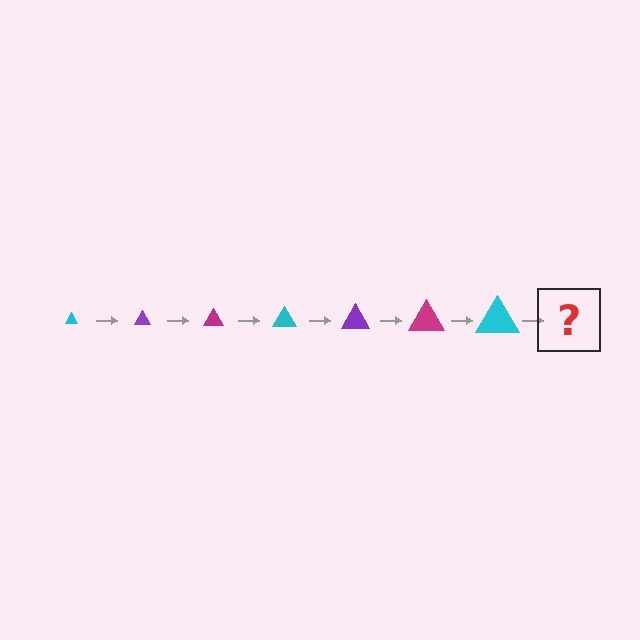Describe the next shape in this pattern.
It should be a purple triangle, larger than the previous one.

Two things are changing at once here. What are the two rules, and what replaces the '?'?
The two rules are that the triangle grows larger each step and the color cycles through cyan, purple, and magenta. The '?' should be a purple triangle, larger than the previous one.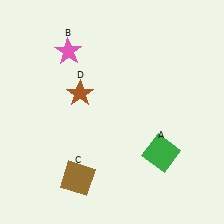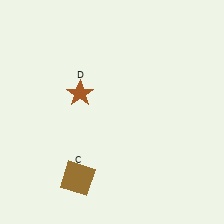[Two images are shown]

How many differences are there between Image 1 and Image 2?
There are 2 differences between the two images.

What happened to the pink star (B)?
The pink star (B) was removed in Image 2. It was in the top-left area of Image 1.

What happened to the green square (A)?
The green square (A) was removed in Image 2. It was in the bottom-right area of Image 1.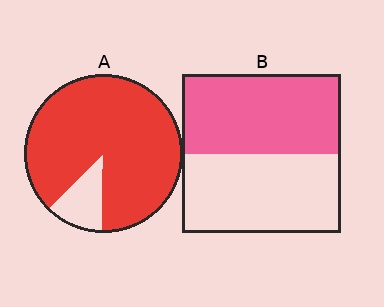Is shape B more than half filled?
Roughly half.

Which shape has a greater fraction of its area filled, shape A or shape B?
Shape A.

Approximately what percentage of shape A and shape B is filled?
A is approximately 90% and B is approximately 50%.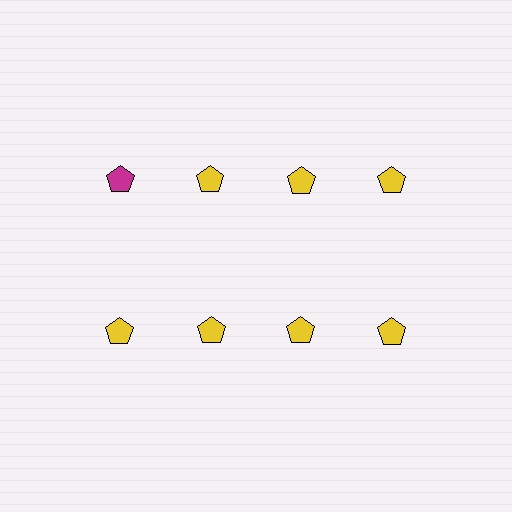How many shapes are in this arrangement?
There are 8 shapes arranged in a grid pattern.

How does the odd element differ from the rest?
It has a different color: magenta instead of yellow.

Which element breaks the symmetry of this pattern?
The magenta pentagon in the top row, leftmost column breaks the symmetry. All other shapes are yellow pentagons.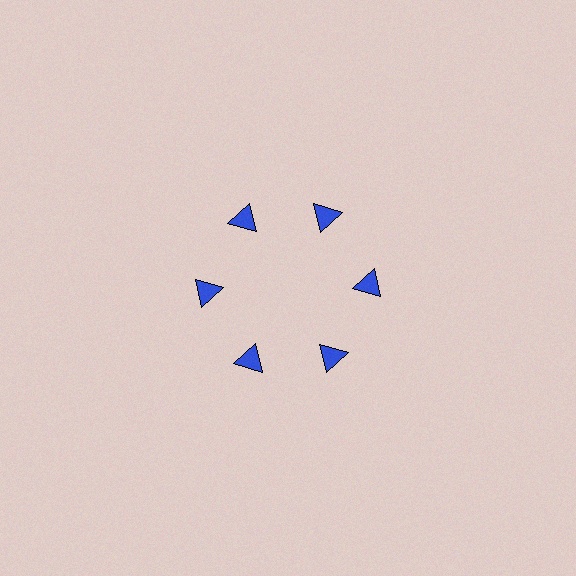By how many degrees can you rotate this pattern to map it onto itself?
The pattern maps onto itself every 60 degrees of rotation.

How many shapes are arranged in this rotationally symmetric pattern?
There are 6 shapes, arranged in 6 groups of 1.